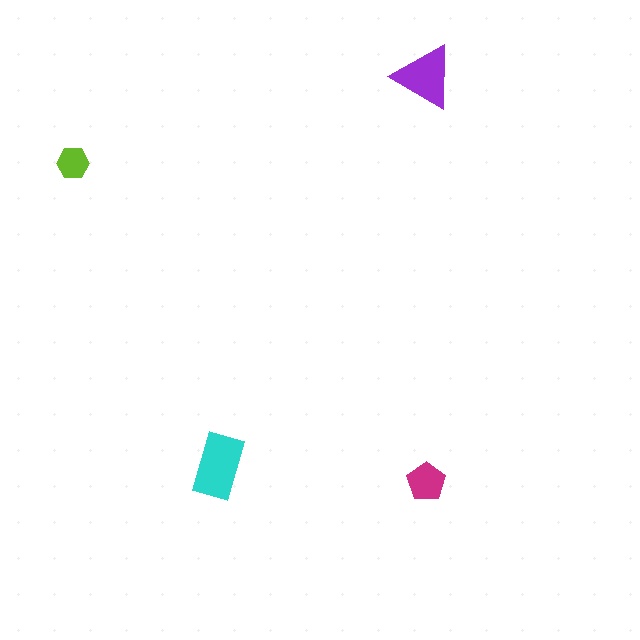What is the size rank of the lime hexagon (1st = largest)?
4th.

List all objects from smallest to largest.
The lime hexagon, the magenta pentagon, the purple triangle, the cyan rectangle.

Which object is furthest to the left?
The lime hexagon is leftmost.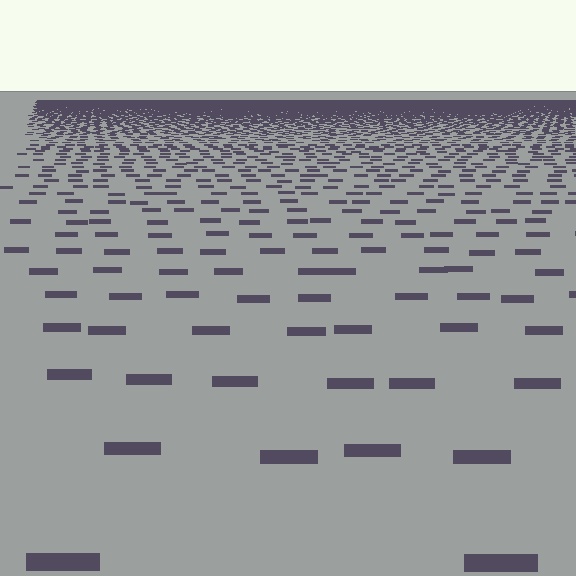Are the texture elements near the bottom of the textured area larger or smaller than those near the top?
Larger. Near the bottom, elements are closer to the viewer and appear at a bigger on-screen size.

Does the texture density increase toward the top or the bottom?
Density increases toward the top.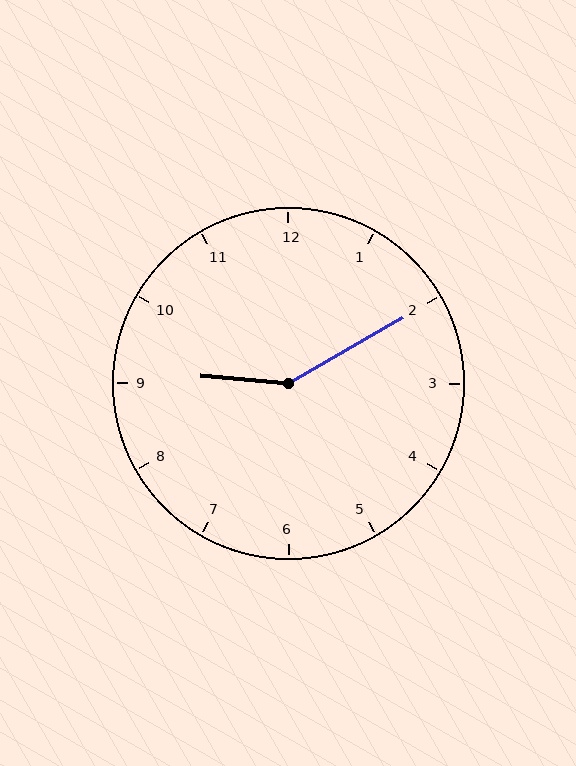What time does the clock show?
9:10.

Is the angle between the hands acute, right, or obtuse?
It is obtuse.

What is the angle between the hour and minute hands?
Approximately 145 degrees.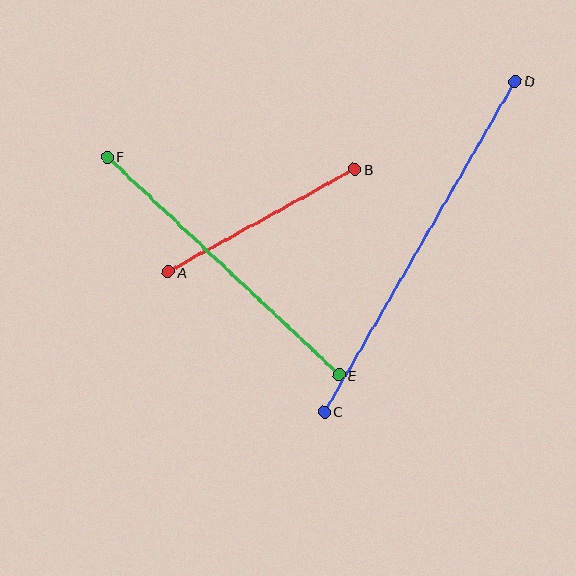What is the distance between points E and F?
The distance is approximately 318 pixels.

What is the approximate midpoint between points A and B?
The midpoint is at approximately (261, 221) pixels.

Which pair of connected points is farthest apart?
Points C and D are farthest apart.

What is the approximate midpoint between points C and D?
The midpoint is at approximately (420, 247) pixels.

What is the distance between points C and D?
The distance is approximately 382 pixels.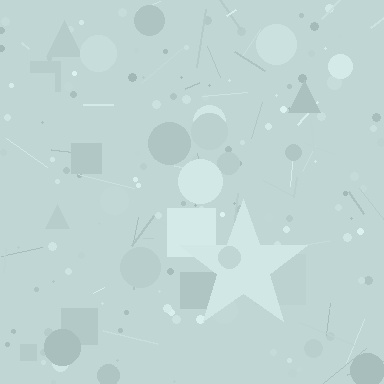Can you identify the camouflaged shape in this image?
The camouflaged shape is a star.